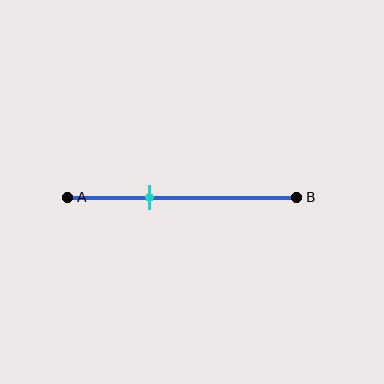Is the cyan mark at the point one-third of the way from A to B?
Yes, the mark is approximately at the one-third point.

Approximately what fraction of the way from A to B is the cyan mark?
The cyan mark is approximately 35% of the way from A to B.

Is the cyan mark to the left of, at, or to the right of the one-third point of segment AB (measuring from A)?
The cyan mark is approximately at the one-third point of segment AB.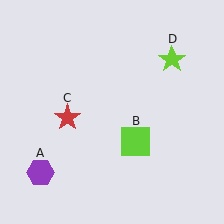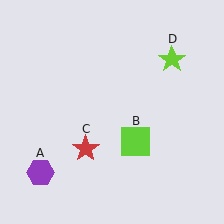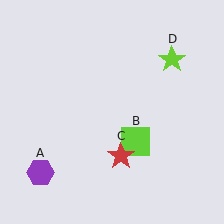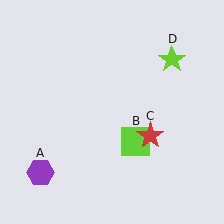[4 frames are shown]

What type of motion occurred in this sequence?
The red star (object C) rotated counterclockwise around the center of the scene.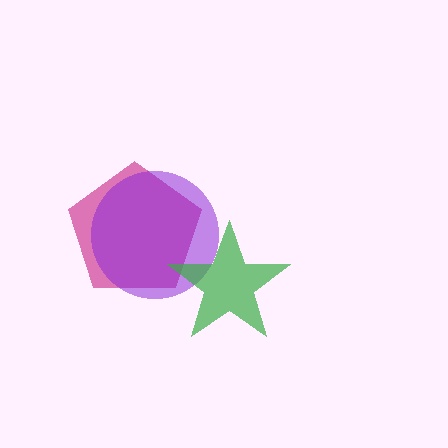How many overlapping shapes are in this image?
There are 3 overlapping shapes in the image.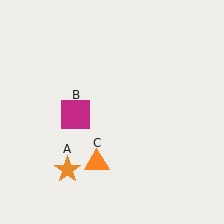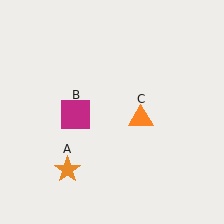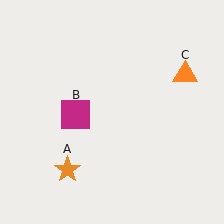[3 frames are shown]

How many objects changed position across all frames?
1 object changed position: orange triangle (object C).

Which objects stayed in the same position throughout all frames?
Orange star (object A) and magenta square (object B) remained stationary.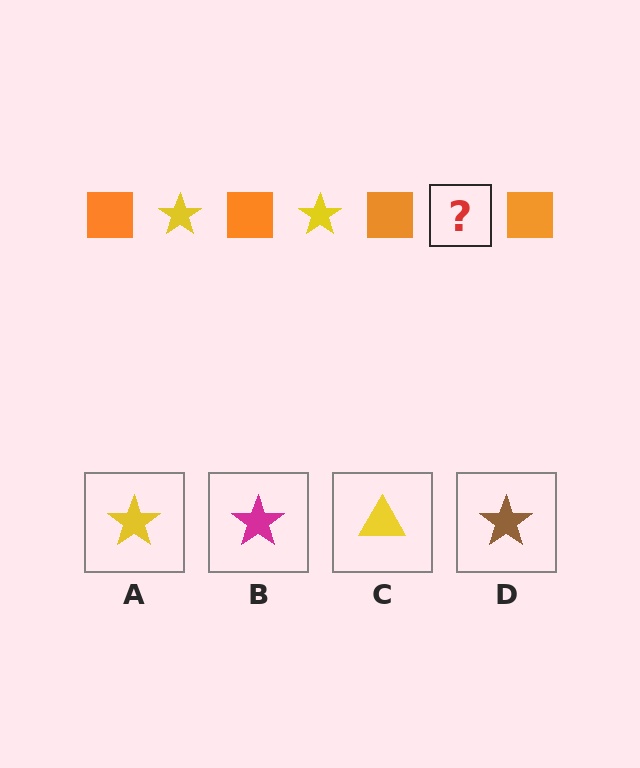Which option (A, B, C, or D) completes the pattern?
A.